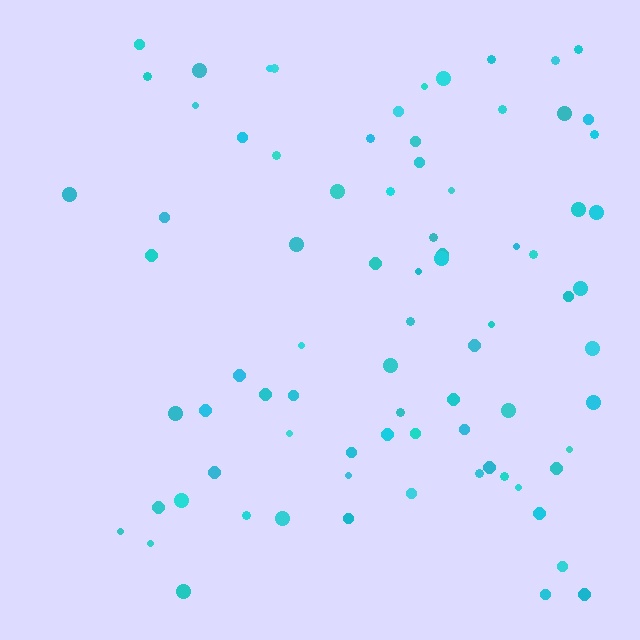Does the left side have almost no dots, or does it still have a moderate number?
Still a moderate number, just noticeably fewer than the right.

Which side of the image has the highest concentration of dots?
The right.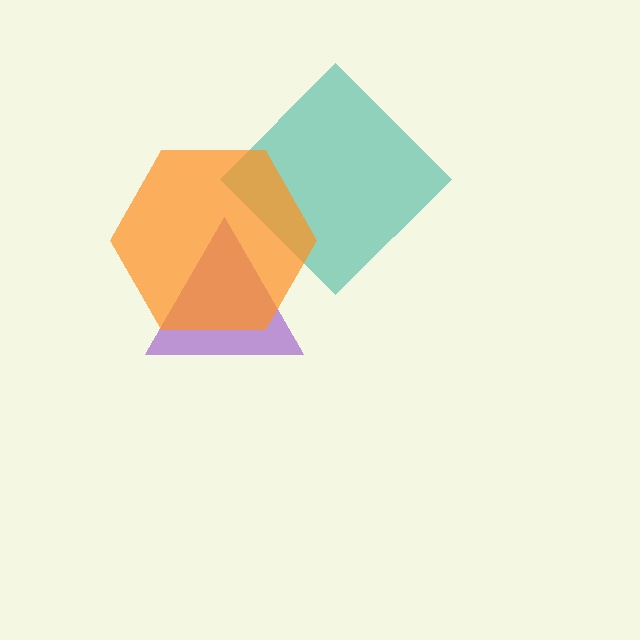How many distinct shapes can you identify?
There are 3 distinct shapes: a teal diamond, a purple triangle, an orange hexagon.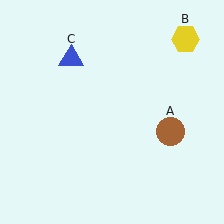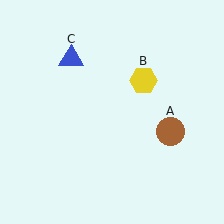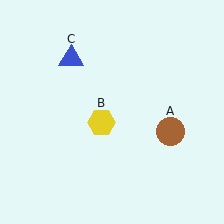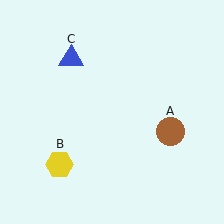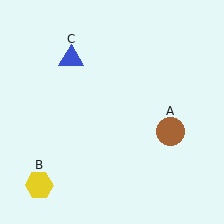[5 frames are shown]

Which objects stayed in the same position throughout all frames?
Brown circle (object A) and blue triangle (object C) remained stationary.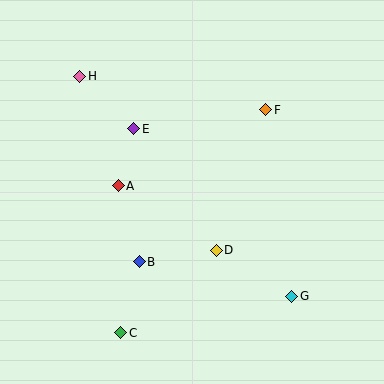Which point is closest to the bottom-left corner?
Point C is closest to the bottom-left corner.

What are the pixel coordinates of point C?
Point C is at (121, 333).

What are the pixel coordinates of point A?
Point A is at (118, 186).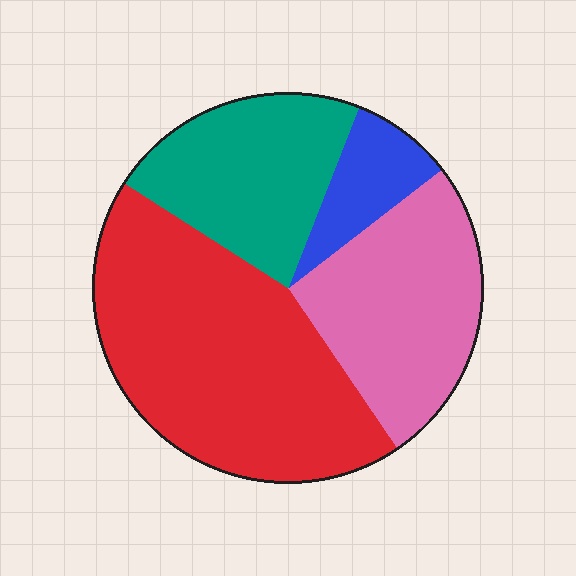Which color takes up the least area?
Blue, at roughly 10%.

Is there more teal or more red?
Red.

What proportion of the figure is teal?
Teal covers around 20% of the figure.